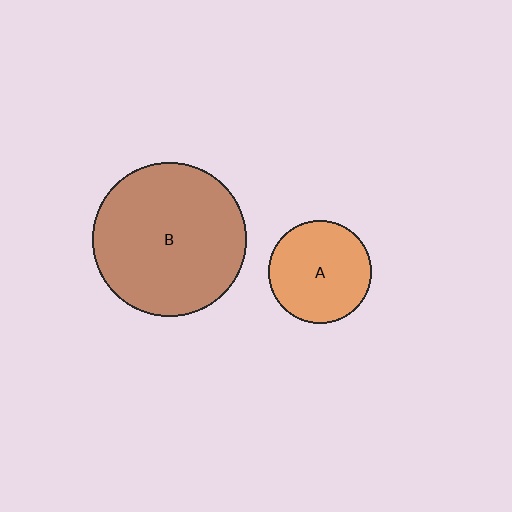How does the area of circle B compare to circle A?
Approximately 2.2 times.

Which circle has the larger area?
Circle B (brown).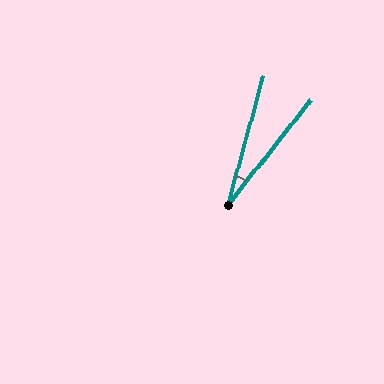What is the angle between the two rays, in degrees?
Approximately 23 degrees.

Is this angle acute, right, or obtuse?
It is acute.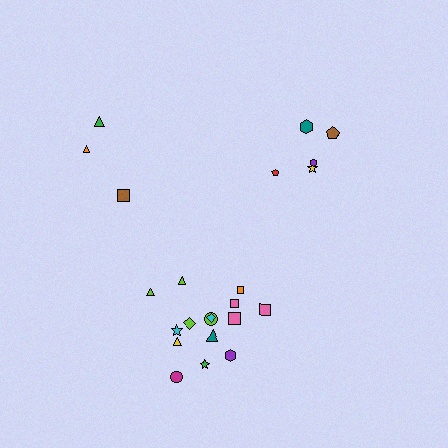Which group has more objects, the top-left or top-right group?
The top-right group.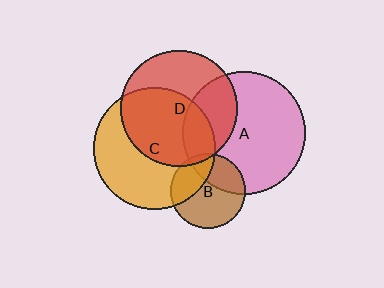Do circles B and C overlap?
Yes.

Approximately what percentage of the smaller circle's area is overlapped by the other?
Approximately 30%.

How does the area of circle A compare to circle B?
Approximately 2.7 times.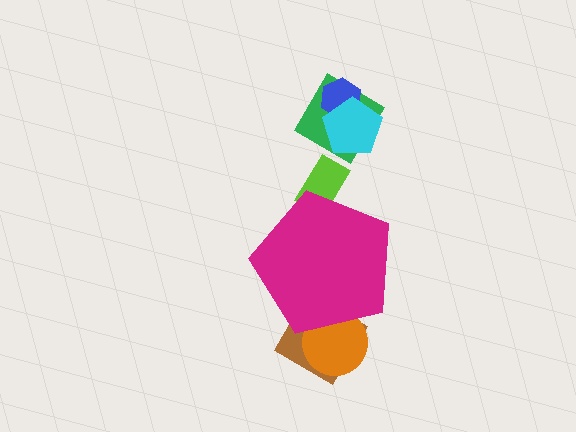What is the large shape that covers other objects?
A magenta pentagon.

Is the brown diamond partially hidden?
Yes, the brown diamond is partially hidden behind the magenta pentagon.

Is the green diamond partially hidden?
No, the green diamond is fully visible.